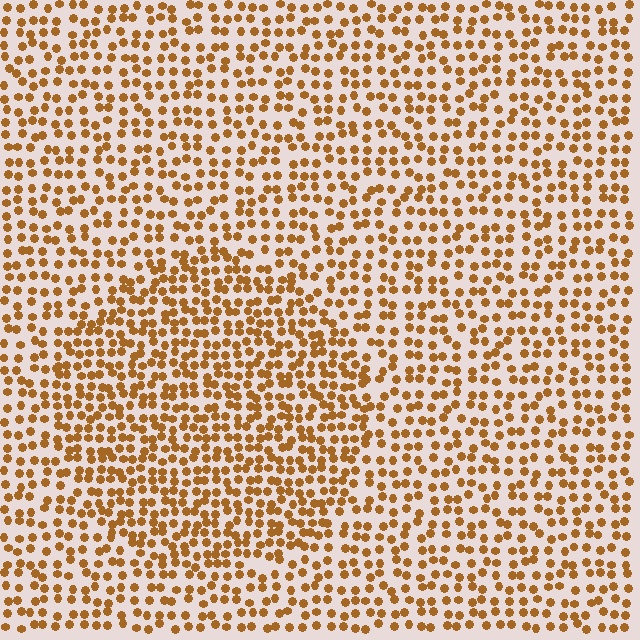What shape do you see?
I see a circle.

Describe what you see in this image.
The image contains small brown elements arranged at two different densities. A circle-shaped region is visible where the elements are more densely packed than the surrounding area.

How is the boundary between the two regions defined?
The boundary is defined by a change in element density (approximately 1.5x ratio). All elements are the same color, size, and shape.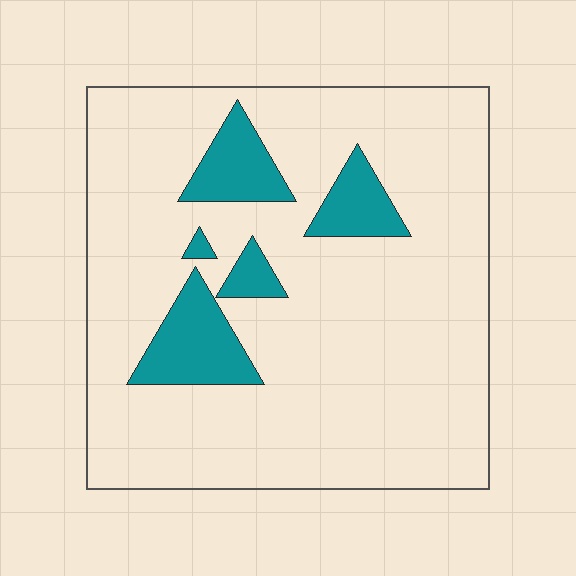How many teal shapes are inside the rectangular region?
5.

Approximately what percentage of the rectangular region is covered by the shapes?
Approximately 15%.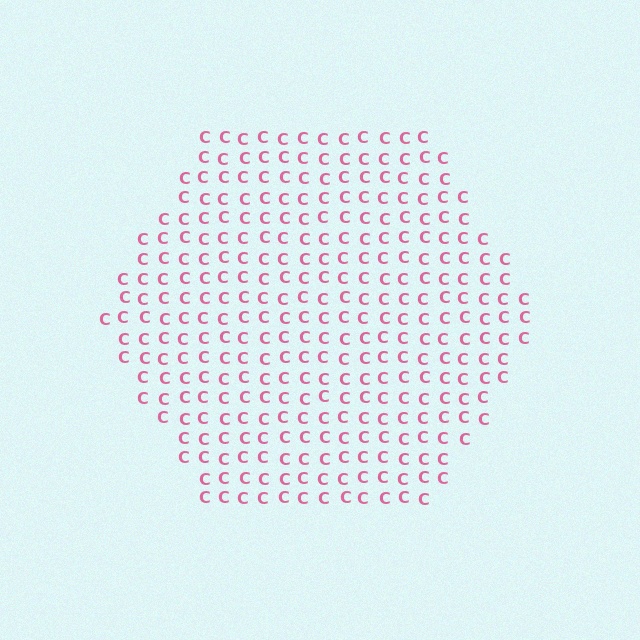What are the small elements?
The small elements are letter C's.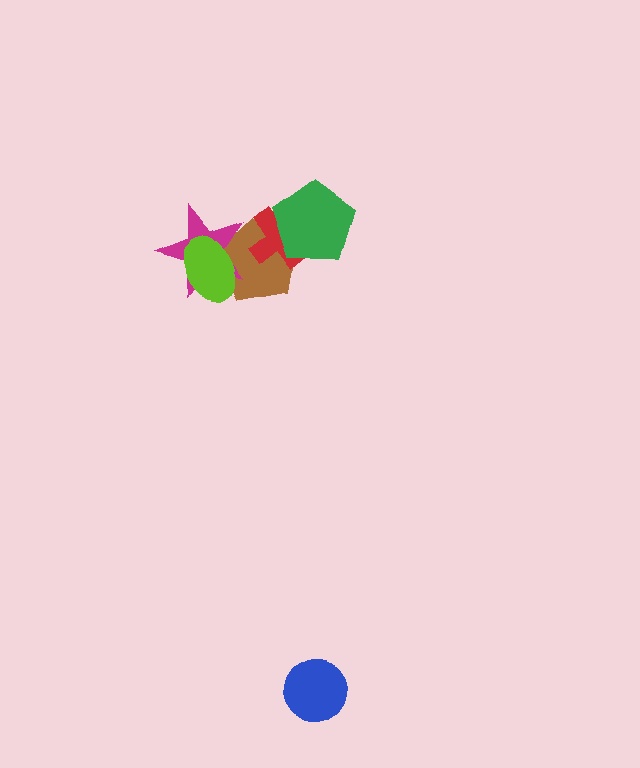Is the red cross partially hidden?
Yes, it is partially covered by another shape.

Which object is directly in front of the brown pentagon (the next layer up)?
The red cross is directly in front of the brown pentagon.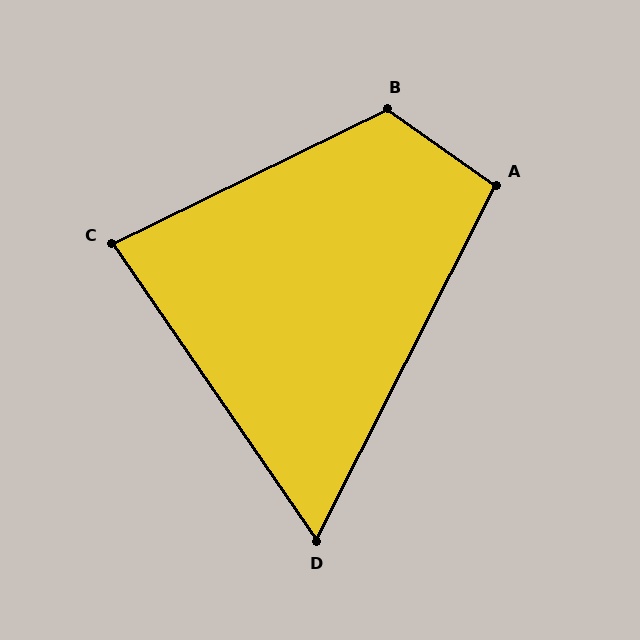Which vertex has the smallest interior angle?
D, at approximately 61 degrees.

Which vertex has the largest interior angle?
B, at approximately 119 degrees.